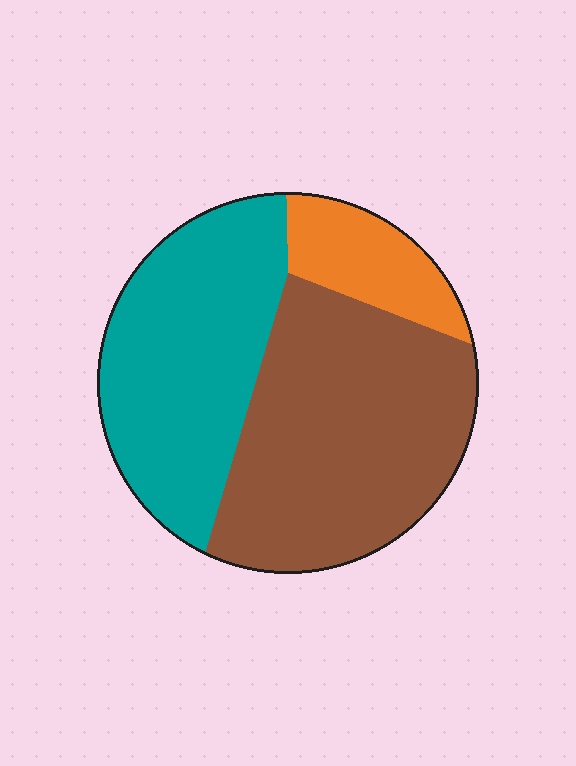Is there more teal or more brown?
Brown.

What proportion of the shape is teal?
Teal covers around 40% of the shape.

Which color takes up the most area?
Brown, at roughly 50%.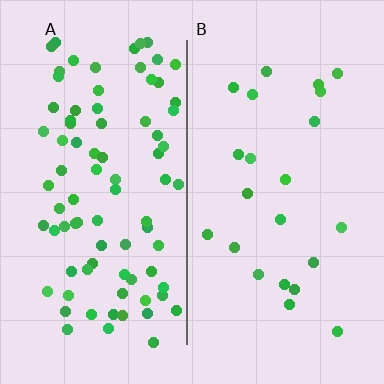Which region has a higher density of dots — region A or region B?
A (the left).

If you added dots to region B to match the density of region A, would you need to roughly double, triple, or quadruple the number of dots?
Approximately quadruple.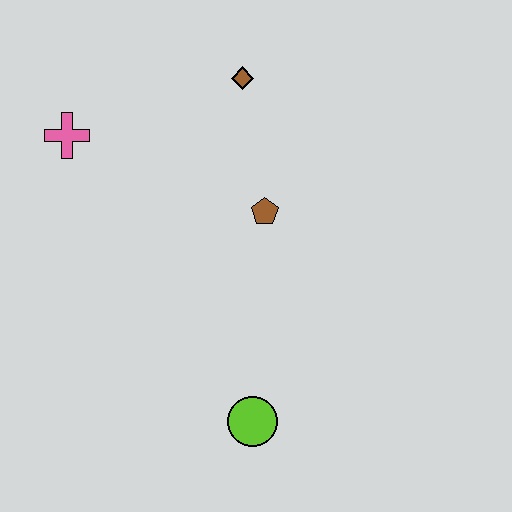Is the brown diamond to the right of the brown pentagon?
No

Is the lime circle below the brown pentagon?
Yes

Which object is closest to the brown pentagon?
The brown diamond is closest to the brown pentagon.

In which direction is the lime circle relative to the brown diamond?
The lime circle is below the brown diamond.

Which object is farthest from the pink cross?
The lime circle is farthest from the pink cross.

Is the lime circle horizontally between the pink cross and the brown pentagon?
Yes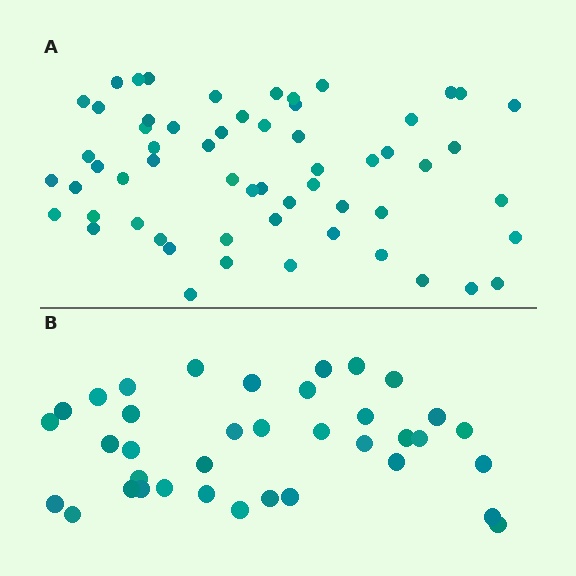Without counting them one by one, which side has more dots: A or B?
Region A (the top region) has more dots.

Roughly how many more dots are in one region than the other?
Region A has approximately 20 more dots than region B.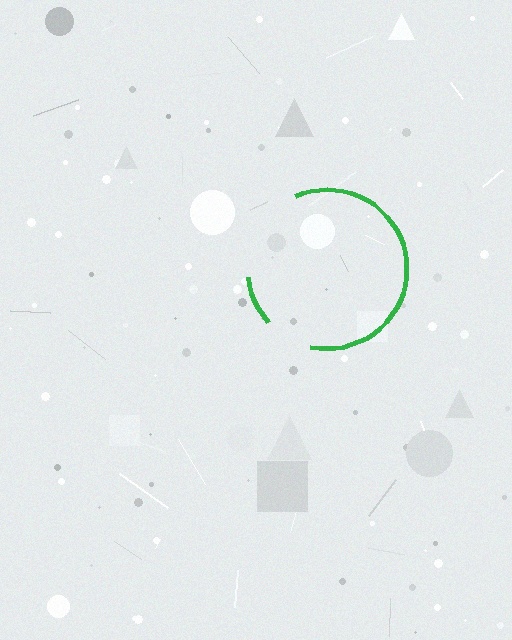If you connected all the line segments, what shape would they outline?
They would outline a circle.